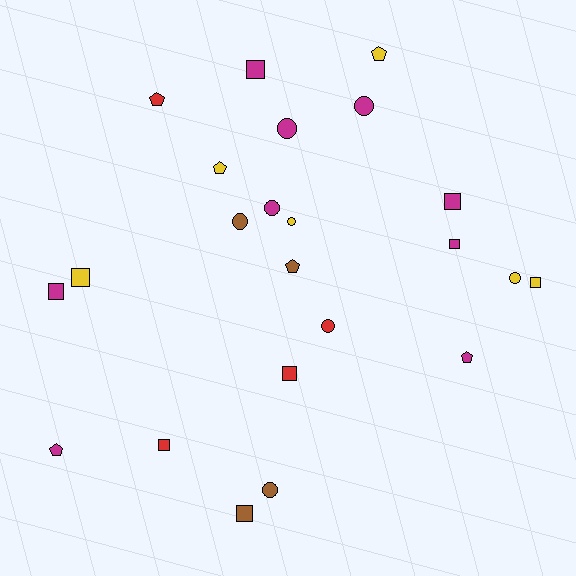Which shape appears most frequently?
Square, with 9 objects.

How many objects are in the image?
There are 23 objects.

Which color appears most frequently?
Magenta, with 9 objects.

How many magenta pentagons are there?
There are 2 magenta pentagons.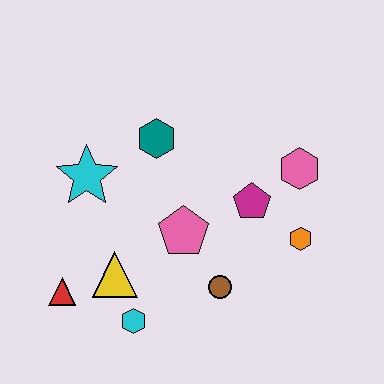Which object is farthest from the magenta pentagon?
The red triangle is farthest from the magenta pentagon.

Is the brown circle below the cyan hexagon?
No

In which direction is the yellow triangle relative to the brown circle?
The yellow triangle is to the left of the brown circle.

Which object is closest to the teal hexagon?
The cyan star is closest to the teal hexagon.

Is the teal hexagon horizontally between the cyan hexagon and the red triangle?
No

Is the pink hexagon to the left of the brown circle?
No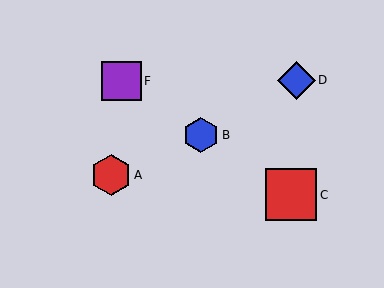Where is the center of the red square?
The center of the red square is at (291, 195).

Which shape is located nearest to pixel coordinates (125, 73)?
The purple square (labeled F) at (122, 81) is nearest to that location.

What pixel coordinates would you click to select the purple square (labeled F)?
Click at (122, 81) to select the purple square F.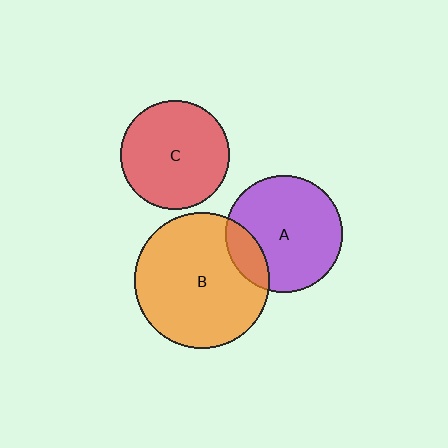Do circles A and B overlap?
Yes.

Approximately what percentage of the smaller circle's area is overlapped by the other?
Approximately 15%.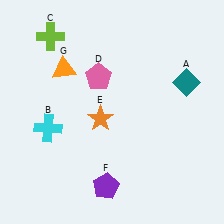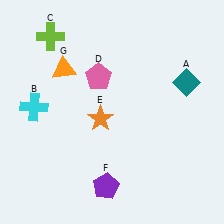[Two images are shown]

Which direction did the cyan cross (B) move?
The cyan cross (B) moved up.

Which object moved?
The cyan cross (B) moved up.